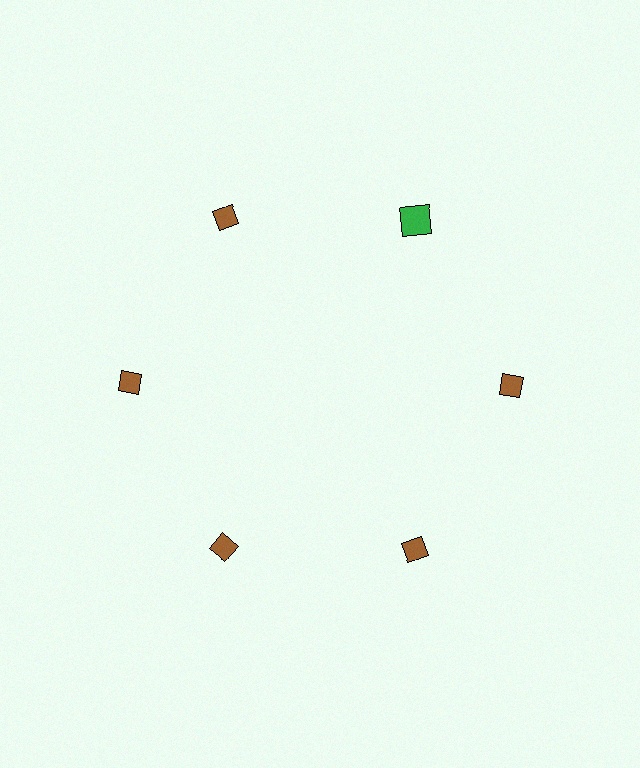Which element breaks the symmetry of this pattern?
The green square at roughly the 1 o'clock position breaks the symmetry. All other shapes are brown diamonds.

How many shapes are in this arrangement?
There are 6 shapes arranged in a ring pattern.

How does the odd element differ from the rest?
It differs in both color (green instead of brown) and shape (square instead of diamond).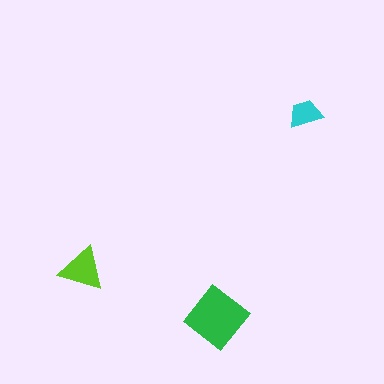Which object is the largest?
The green diamond.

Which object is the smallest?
The cyan trapezoid.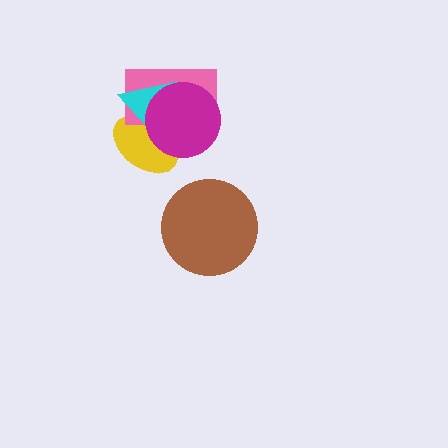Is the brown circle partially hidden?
No, no other shape covers it.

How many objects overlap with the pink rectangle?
3 objects overlap with the pink rectangle.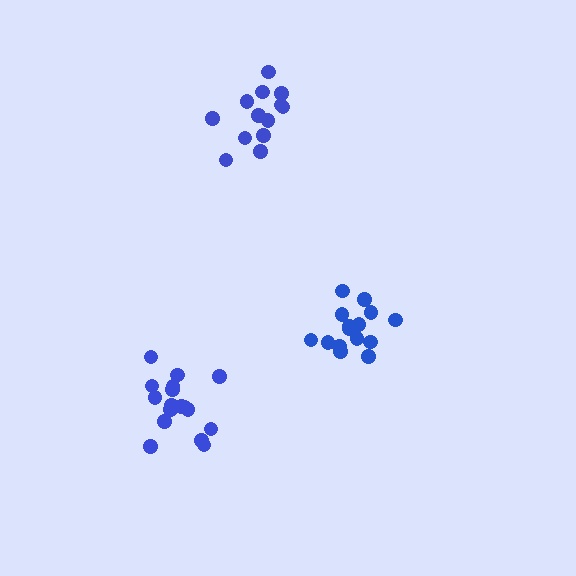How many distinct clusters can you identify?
There are 3 distinct clusters.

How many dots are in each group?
Group 1: 15 dots, Group 2: 14 dots, Group 3: 17 dots (46 total).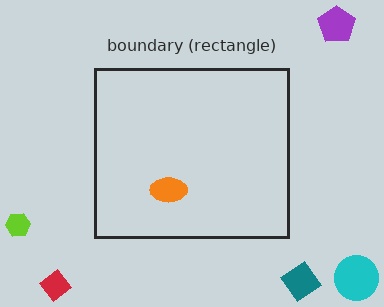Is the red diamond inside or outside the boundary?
Outside.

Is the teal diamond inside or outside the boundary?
Outside.